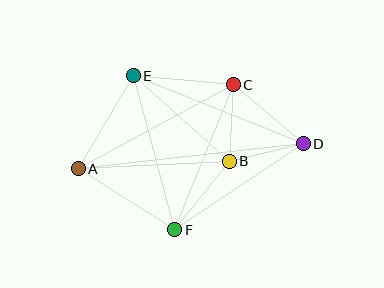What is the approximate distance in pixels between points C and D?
The distance between C and D is approximately 91 pixels.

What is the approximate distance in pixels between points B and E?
The distance between B and E is approximately 129 pixels.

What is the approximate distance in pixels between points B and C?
The distance between B and C is approximately 77 pixels.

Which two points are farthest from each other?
Points A and D are farthest from each other.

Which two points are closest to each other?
Points B and D are closest to each other.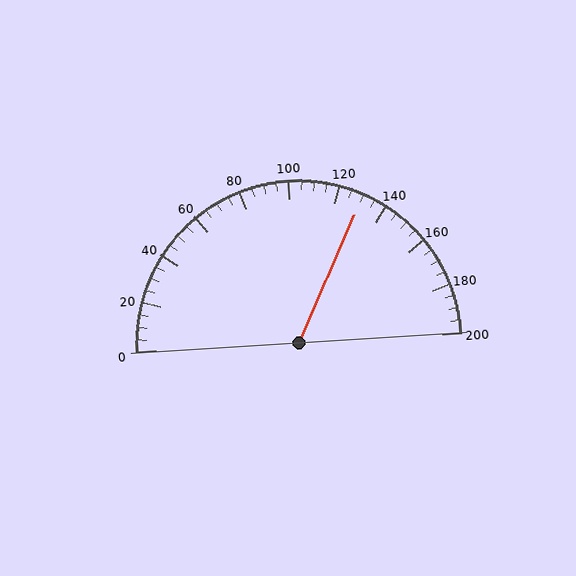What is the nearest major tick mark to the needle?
The nearest major tick mark is 120.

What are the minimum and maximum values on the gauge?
The gauge ranges from 0 to 200.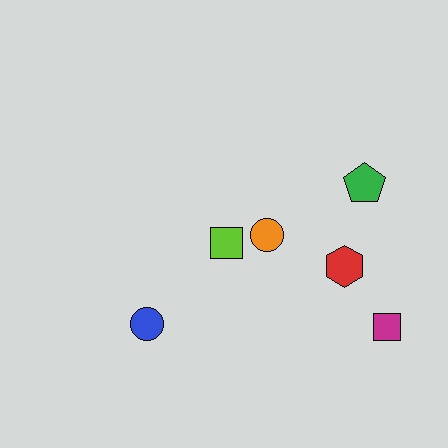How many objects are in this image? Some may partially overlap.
There are 6 objects.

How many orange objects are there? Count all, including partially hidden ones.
There is 1 orange object.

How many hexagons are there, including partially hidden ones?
There is 1 hexagon.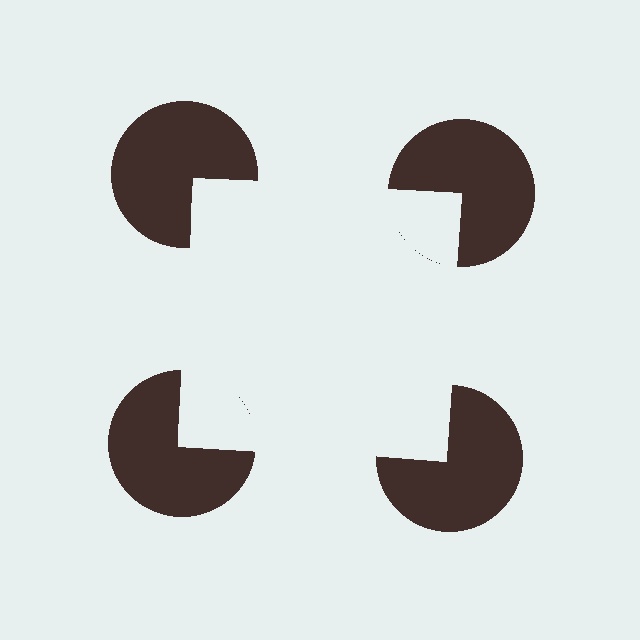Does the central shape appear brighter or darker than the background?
It typically appears slightly brighter than the background, even though no actual brightness change is drawn.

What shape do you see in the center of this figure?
An illusory square — its edges are inferred from the aligned wedge cuts in the pac-man discs, not physically drawn.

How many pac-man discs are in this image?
There are 4 — one at each vertex of the illusory square.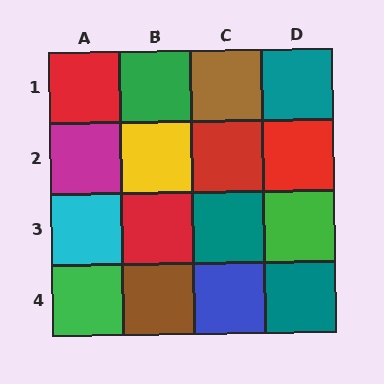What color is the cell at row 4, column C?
Blue.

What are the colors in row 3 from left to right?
Cyan, red, teal, green.